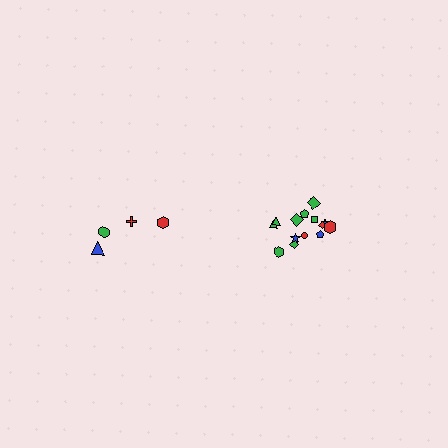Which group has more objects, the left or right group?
The right group.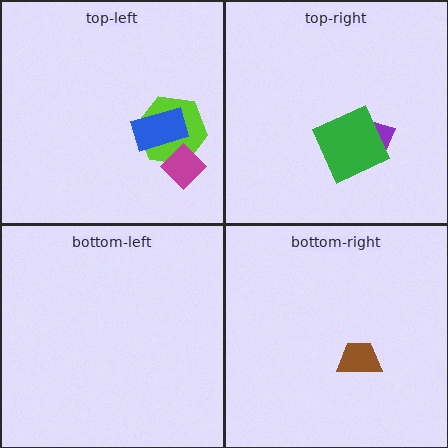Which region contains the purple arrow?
The top-right region.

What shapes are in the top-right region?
The purple arrow, the green square.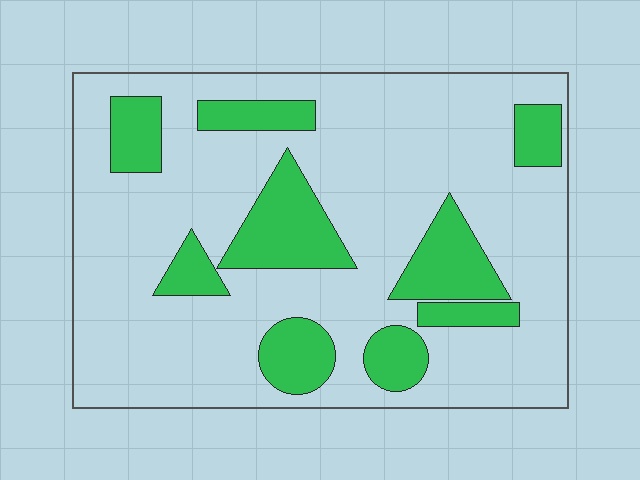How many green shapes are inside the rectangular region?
9.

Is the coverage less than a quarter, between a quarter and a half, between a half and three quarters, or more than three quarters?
Less than a quarter.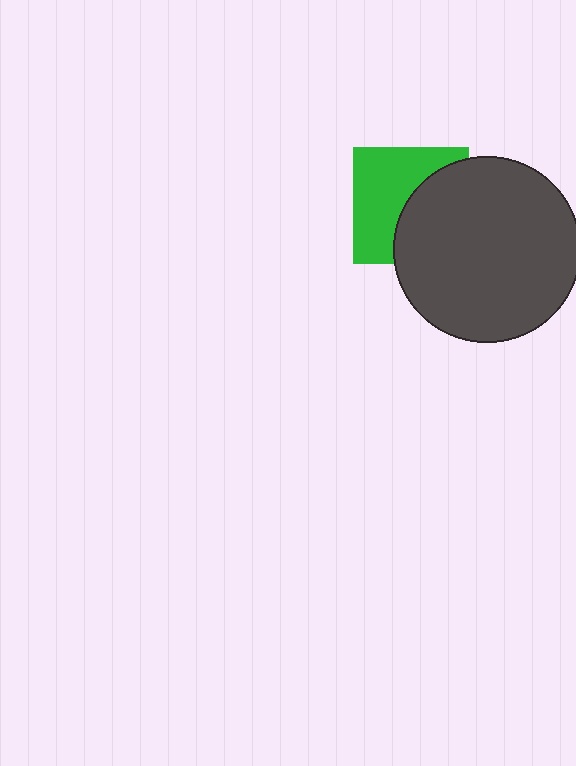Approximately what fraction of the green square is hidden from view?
Roughly 47% of the green square is hidden behind the dark gray circle.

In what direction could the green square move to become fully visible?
The green square could move left. That would shift it out from behind the dark gray circle entirely.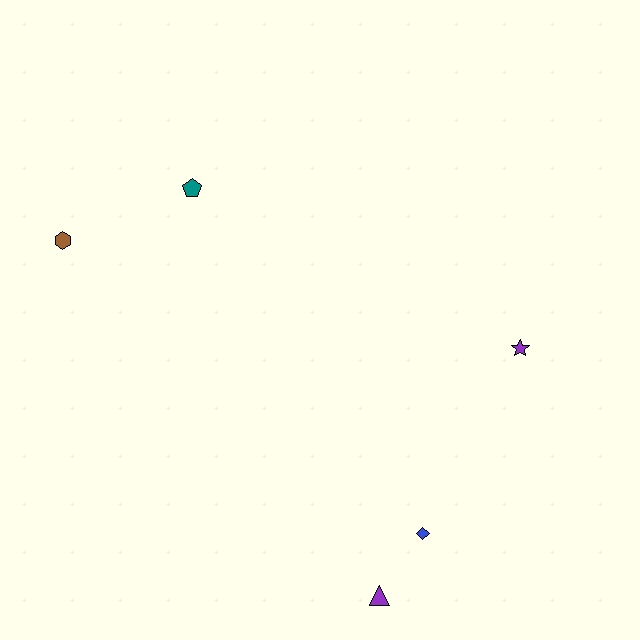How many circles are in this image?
There are no circles.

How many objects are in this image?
There are 5 objects.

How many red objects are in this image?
There are no red objects.